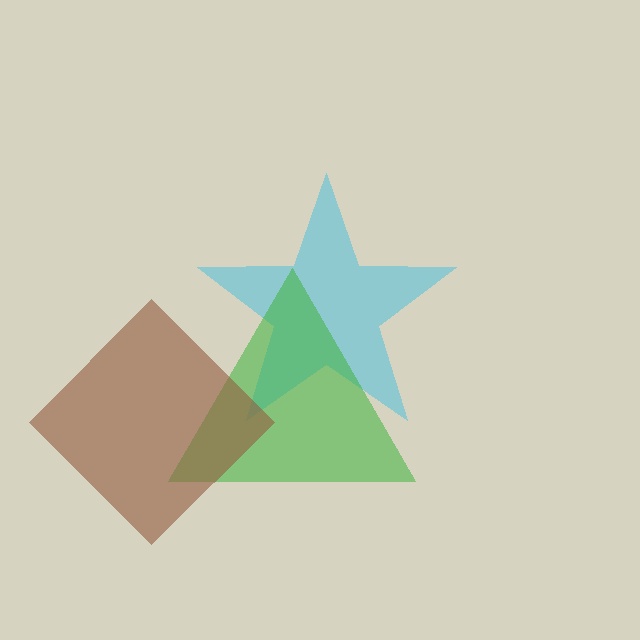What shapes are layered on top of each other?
The layered shapes are: a cyan star, a green triangle, a brown diamond.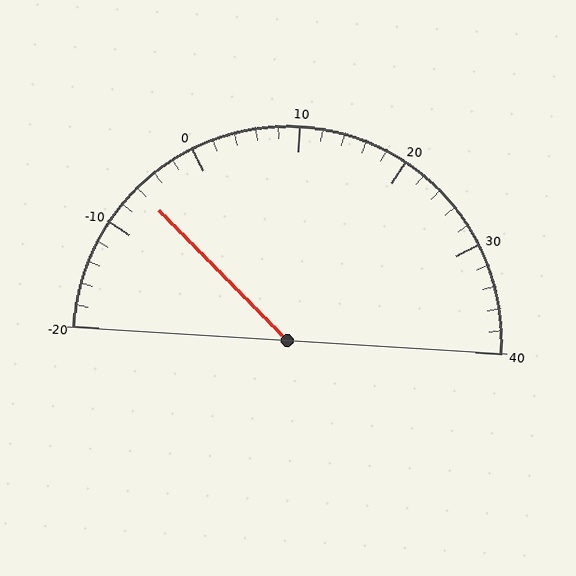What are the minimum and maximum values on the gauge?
The gauge ranges from -20 to 40.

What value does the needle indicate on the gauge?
The needle indicates approximately -6.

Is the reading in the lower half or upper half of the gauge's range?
The reading is in the lower half of the range (-20 to 40).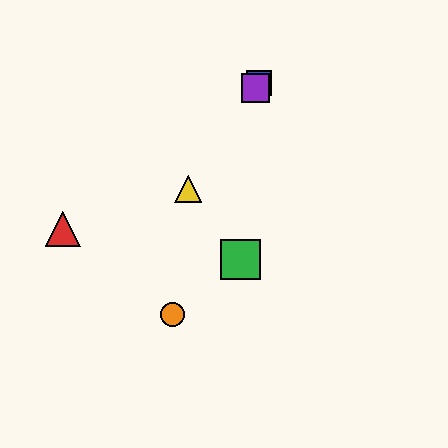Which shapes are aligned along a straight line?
The blue square, the yellow triangle, the purple square are aligned along a straight line.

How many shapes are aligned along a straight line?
3 shapes (the blue square, the yellow triangle, the purple square) are aligned along a straight line.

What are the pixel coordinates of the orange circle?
The orange circle is at (173, 314).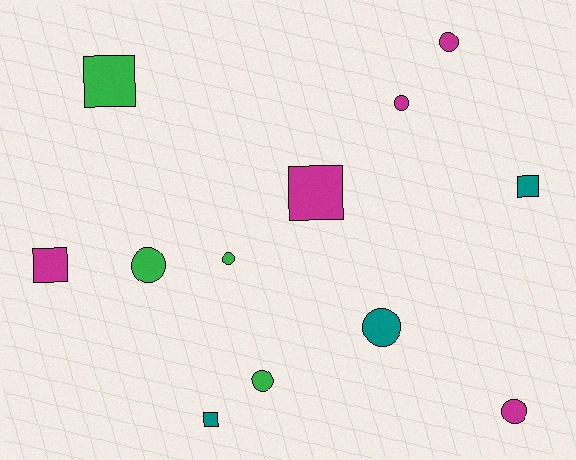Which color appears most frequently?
Magenta, with 5 objects.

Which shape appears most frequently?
Circle, with 7 objects.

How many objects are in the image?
There are 12 objects.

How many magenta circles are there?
There are 3 magenta circles.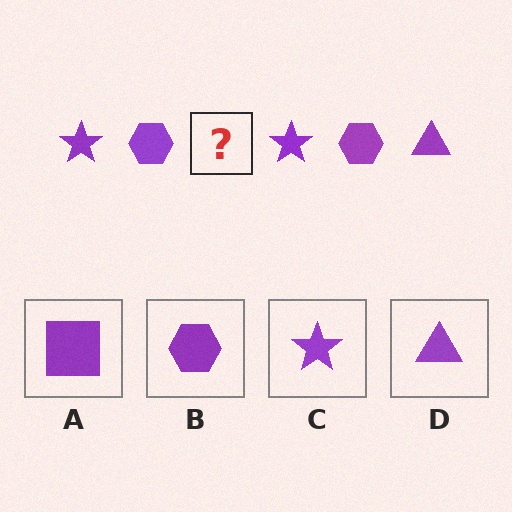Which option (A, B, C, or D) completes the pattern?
D.